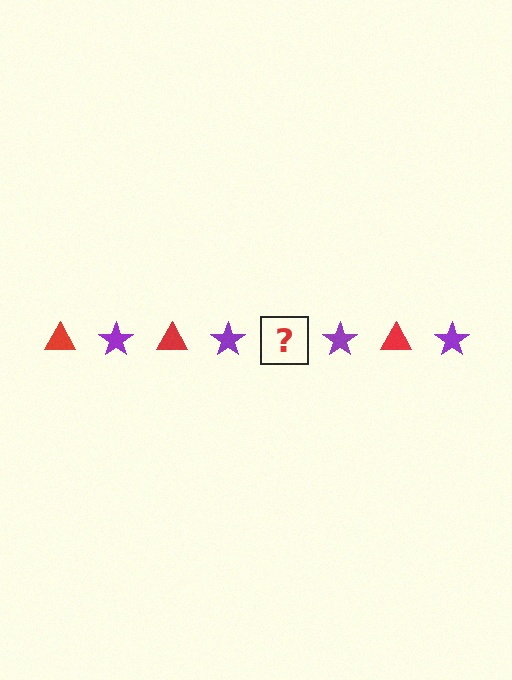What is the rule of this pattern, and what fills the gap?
The rule is that the pattern alternates between red triangle and purple star. The gap should be filled with a red triangle.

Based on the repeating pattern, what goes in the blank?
The blank should be a red triangle.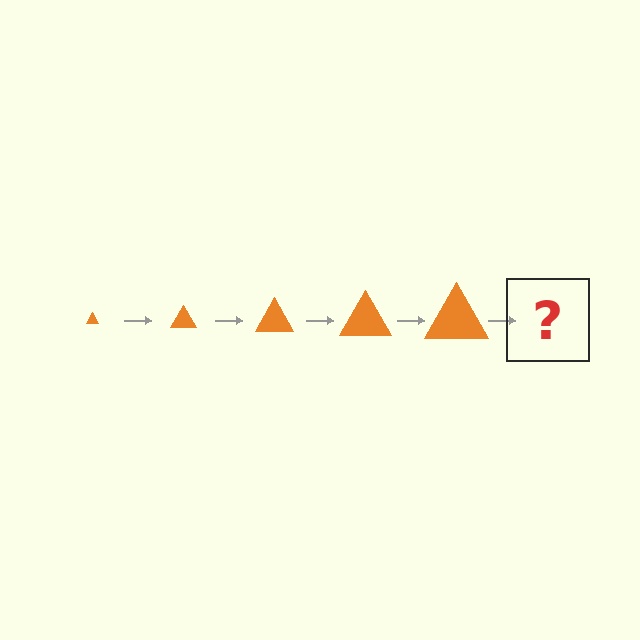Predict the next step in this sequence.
The next step is an orange triangle, larger than the previous one.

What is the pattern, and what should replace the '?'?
The pattern is that the triangle gets progressively larger each step. The '?' should be an orange triangle, larger than the previous one.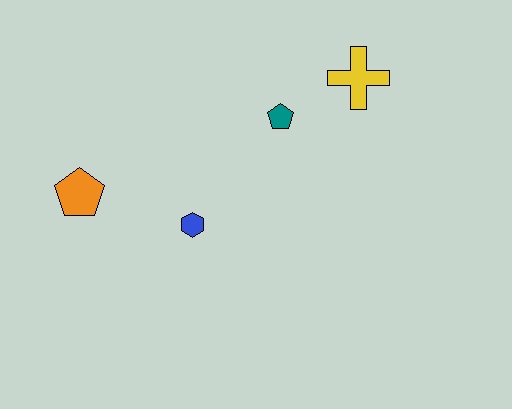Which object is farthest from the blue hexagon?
The yellow cross is farthest from the blue hexagon.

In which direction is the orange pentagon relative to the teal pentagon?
The orange pentagon is to the left of the teal pentagon.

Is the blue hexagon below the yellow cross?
Yes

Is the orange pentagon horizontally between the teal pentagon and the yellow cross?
No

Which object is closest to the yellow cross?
The teal pentagon is closest to the yellow cross.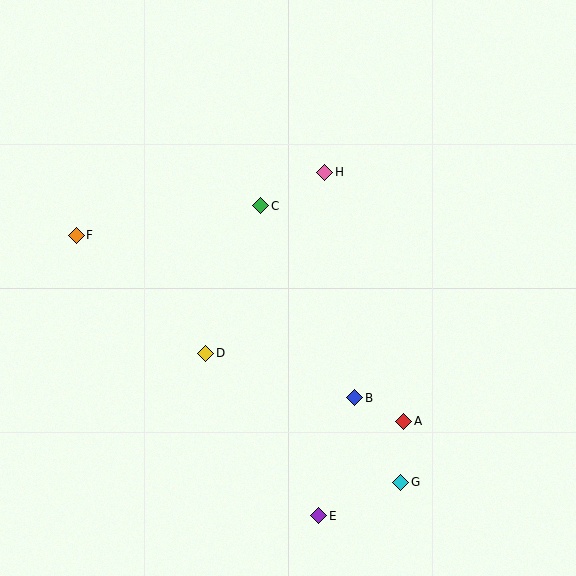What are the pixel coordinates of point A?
Point A is at (404, 421).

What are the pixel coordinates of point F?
Point F is at (76, 235).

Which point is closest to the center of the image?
Point C at (261, 206) is closest to the center.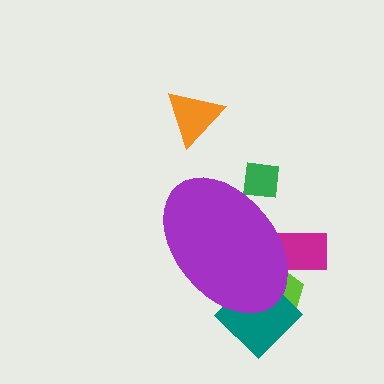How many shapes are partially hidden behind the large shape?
4 shapes are partially hidden.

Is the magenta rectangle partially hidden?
Yes, the magenta rectangle is partially hidden behind the purple ellipse.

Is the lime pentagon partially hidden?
Yes, the lime pentagon is partially hidden behind the purple ellipse.